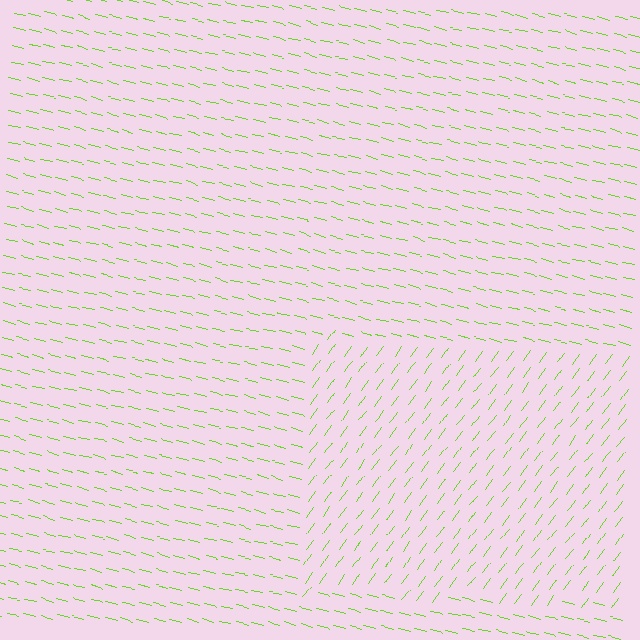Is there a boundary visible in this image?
Yes, there is a texture boundary formed by a change in line orientation.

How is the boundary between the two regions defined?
The boundary is defined purely by a change in line orientation (approximately 68 degrees difference). All lines are the same color and thickness.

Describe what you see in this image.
The image is filled with small lime line segments. A rectangle region in the image has lines oriented differently from the surrounding lines, creating a visible texture boundary.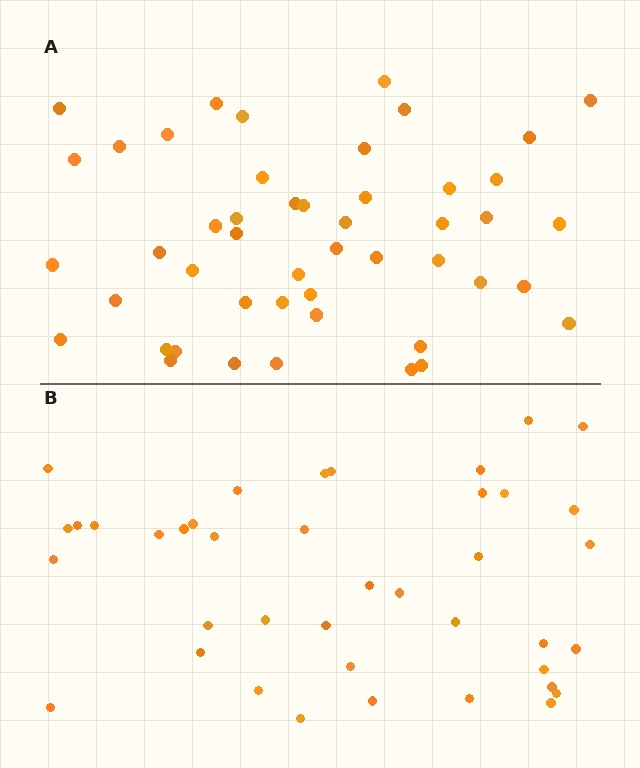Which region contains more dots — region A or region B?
Region A (the top region) has more dots.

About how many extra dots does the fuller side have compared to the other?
Region A has roughly 8 or so more dots than region B.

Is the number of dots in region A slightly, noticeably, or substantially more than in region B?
Region A has only slightly more — the two regions are fairly close. The ratio is roughly 1.2 to 1.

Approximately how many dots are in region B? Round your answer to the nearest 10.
About 40 dots.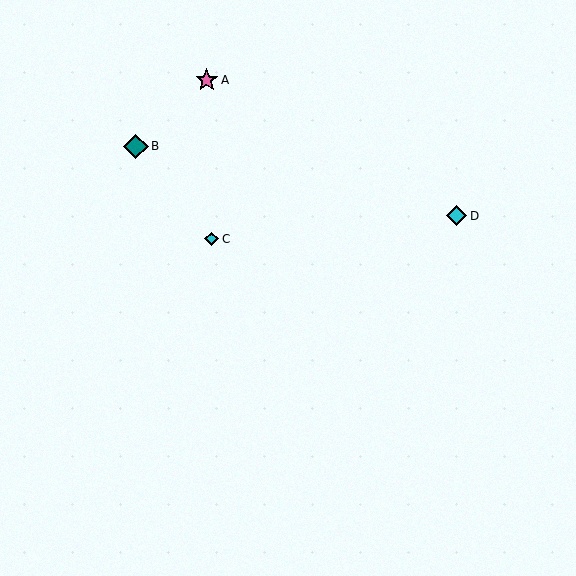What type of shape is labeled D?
Shape D is a cyan diamond.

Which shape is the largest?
The teal diamond (labeled B) is the largest.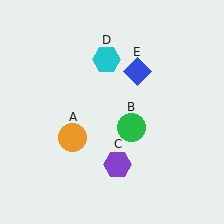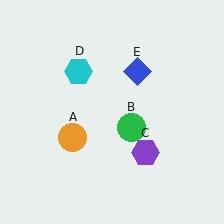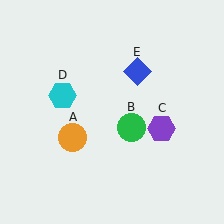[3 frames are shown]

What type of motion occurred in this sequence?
The purple hexagon (object C), cyan hexagon (object D) rotated counterclockwise around the center of the scene.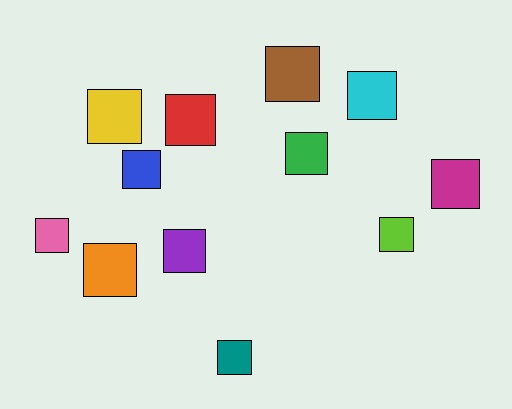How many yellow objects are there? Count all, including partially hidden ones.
There is 1 yellow object.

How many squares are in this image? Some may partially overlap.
There are 12 squares.